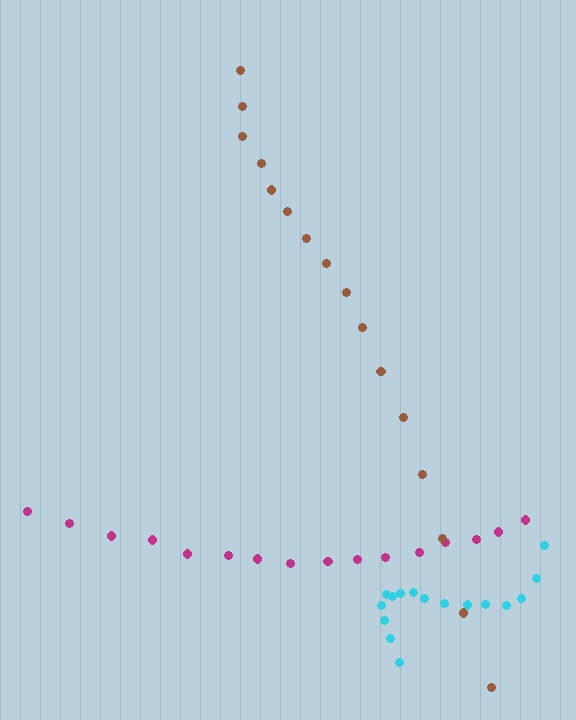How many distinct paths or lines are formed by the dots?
There are 3 distinct paths.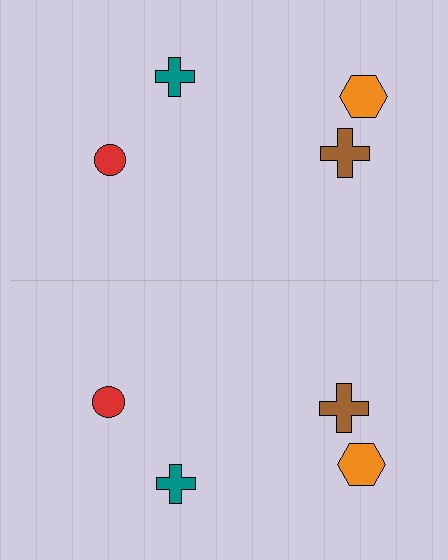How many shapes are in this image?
There are 8 shapes in this image.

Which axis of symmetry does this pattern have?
The pattern has a horizontal axis of symmetry running through the center of the image.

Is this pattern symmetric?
Yes, this pattern has bilateral (reflection) symmetry.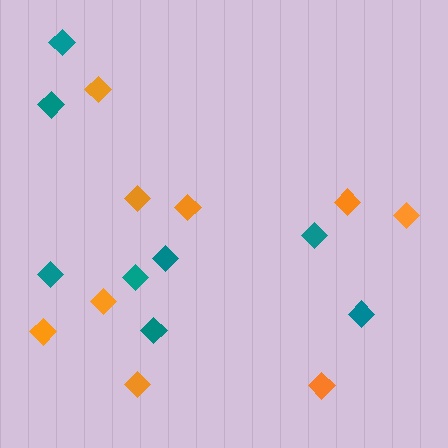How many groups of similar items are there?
There are 2 groups: one group of orange diamonds (9) and one group of teal diamonds (8).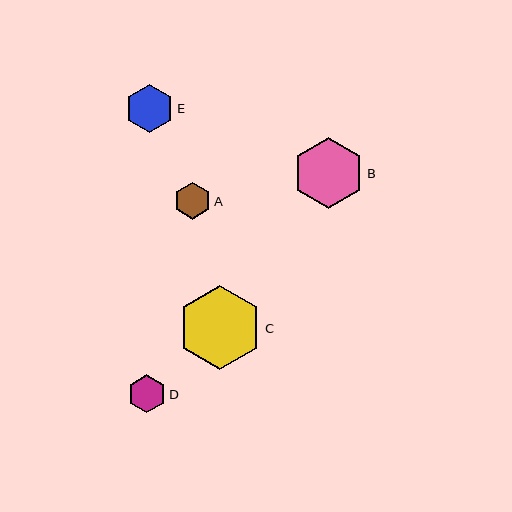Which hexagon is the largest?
Hexagon C is the largest with a size of approximately 84 pixels.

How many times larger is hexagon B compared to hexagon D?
Hexagon B is approximately 1.9 times the size of hexagon D.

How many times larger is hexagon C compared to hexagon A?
Hexagon C is approximately 2.3 times the size of hexagon A.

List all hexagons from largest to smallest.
From largest to smallest: C, B, E, D, A.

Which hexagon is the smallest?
Hexagon A is the smallest with a size of approximately 37 pixels.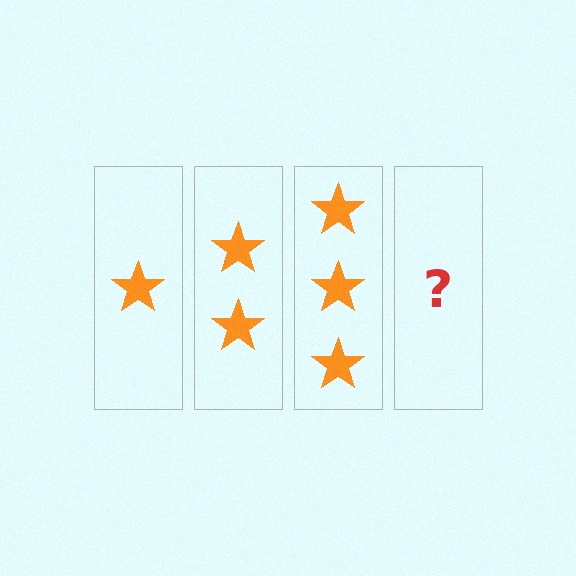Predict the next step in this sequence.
The next step is 4 stars.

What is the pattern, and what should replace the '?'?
The pattern is that each step adds one more star. The '?' should be 4 stars.